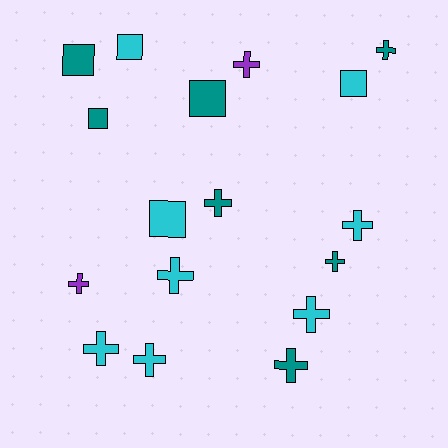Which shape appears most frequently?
Cross, with 11 objects.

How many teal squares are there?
There are 3 teal squares.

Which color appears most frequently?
Cyan, with 8 objects.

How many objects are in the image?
There are 17 objects.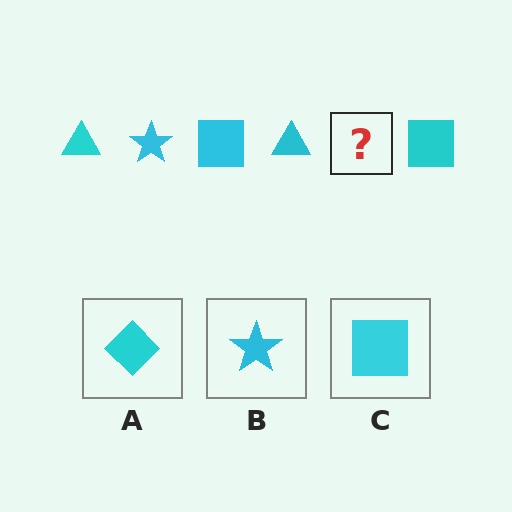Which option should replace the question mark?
Option B.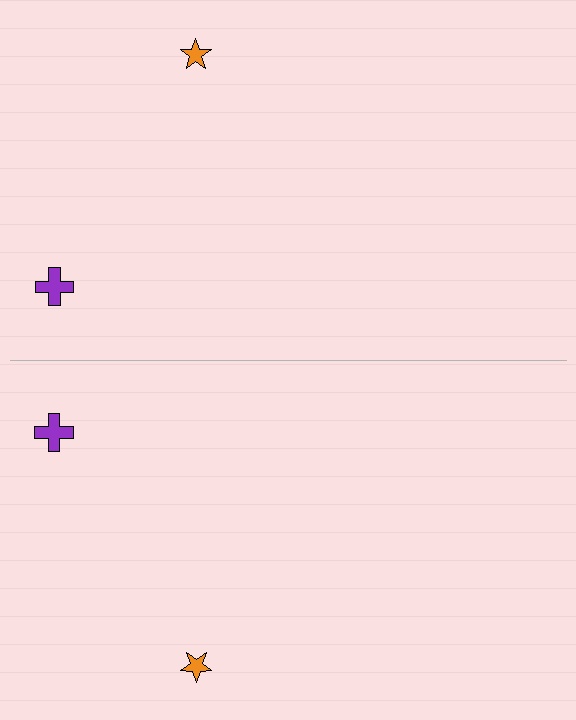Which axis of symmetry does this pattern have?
The pattern has a horizontal axis of symmetry running through the center of the image.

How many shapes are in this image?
There are 4 shapes in this image.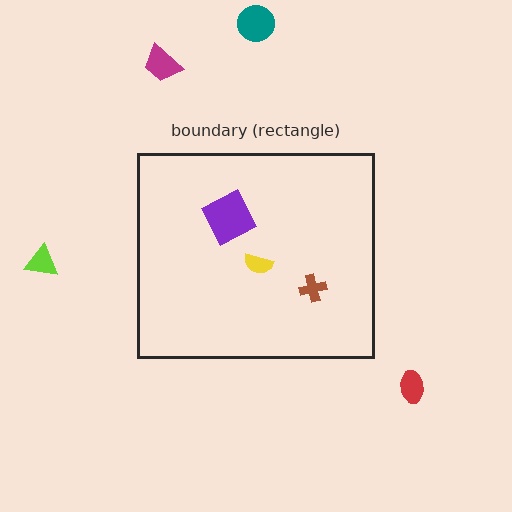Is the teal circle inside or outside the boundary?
Outside.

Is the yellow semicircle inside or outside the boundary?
Inside.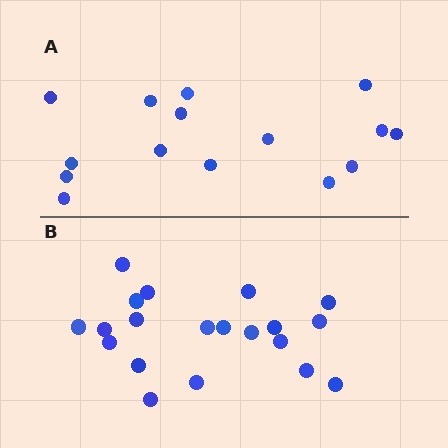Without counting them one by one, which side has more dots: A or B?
Region B (the bottom region) has more dots.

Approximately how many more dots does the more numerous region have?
Region B has about 5 more dots than region A.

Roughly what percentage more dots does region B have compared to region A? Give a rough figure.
About 35% more.